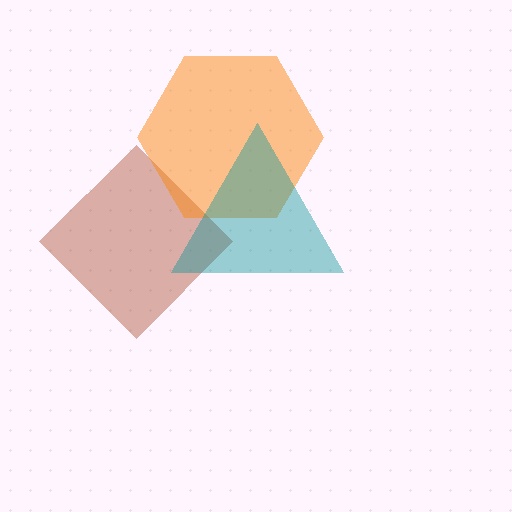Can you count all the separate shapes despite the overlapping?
Yes, there are 3 separate shapes.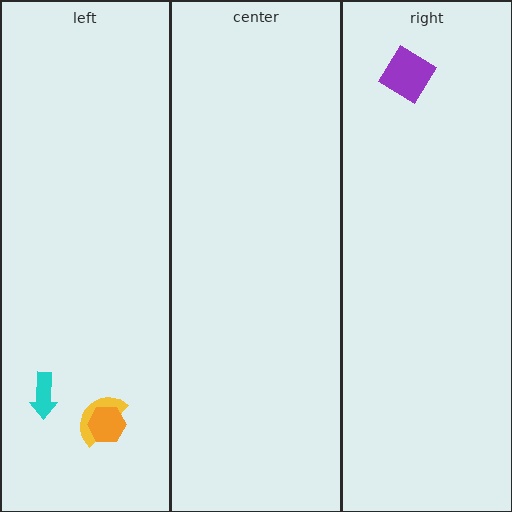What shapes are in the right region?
The purple diamond.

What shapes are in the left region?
The cyan arrow, the yellow semicircle, the orange hexagon.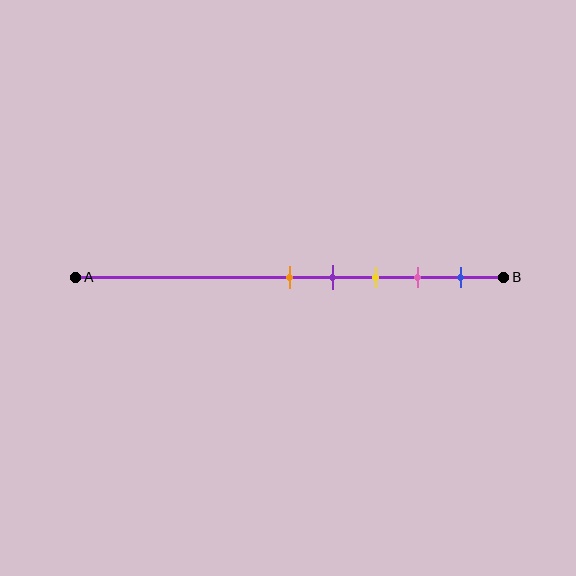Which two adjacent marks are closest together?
The orange and purple marks are the closest adjacent pair.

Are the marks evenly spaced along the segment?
Yes, the marks are approximately evenly spaced.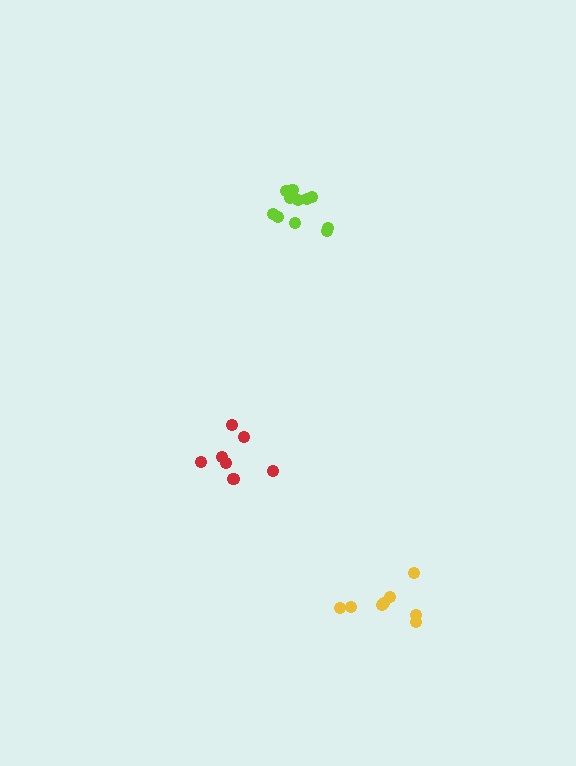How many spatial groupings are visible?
There are 3 spatial groupings.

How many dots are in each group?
Group 1: 8 dots, Group 2: 7 dots, Group 3: 11 dots (26 total).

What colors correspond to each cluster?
The clusters are colored: yellow, red, lime.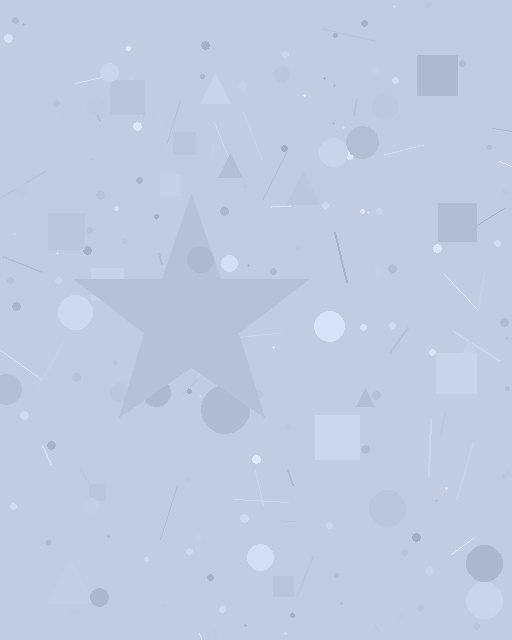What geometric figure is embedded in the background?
A star is embedded in the background.